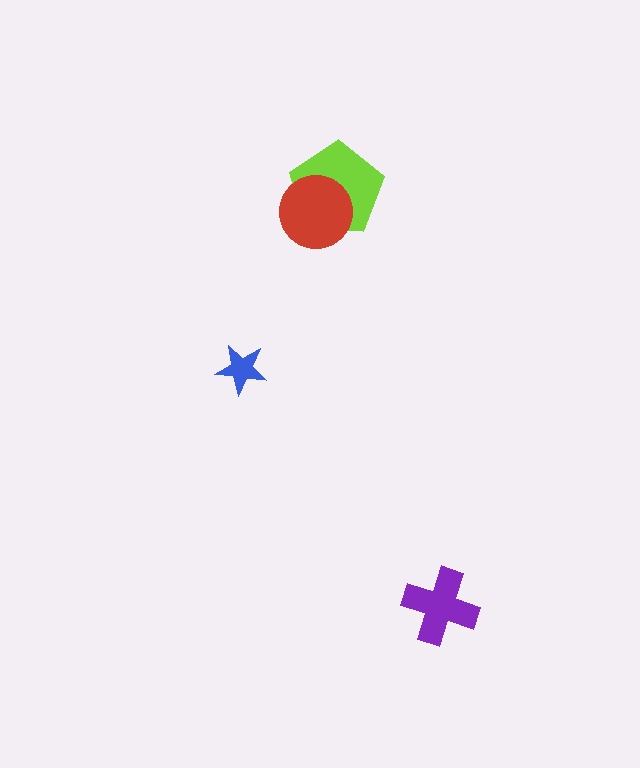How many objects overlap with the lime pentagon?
1 object overlaps with the lime pentagon.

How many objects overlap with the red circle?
1 object overlaps with the red circle.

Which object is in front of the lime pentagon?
The red circle is in front of the lime pentagon.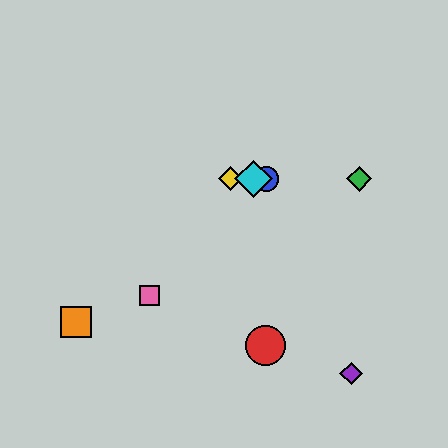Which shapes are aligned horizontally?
The blue circle, the green diamond, the yellow diamond, the cyan diamond are aligned horizontally.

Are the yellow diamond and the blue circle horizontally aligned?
Yes, both are at y≈179.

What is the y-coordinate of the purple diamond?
The purple diamond is at y≈374.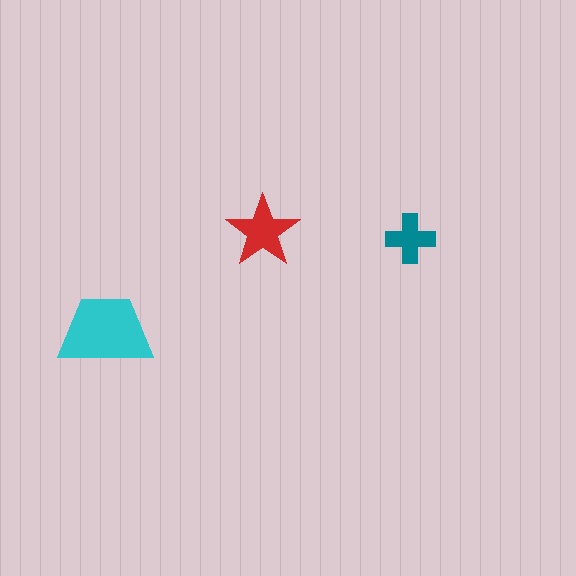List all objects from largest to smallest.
The cyan trapezoid, the red star, the teal cross.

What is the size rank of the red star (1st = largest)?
2nd.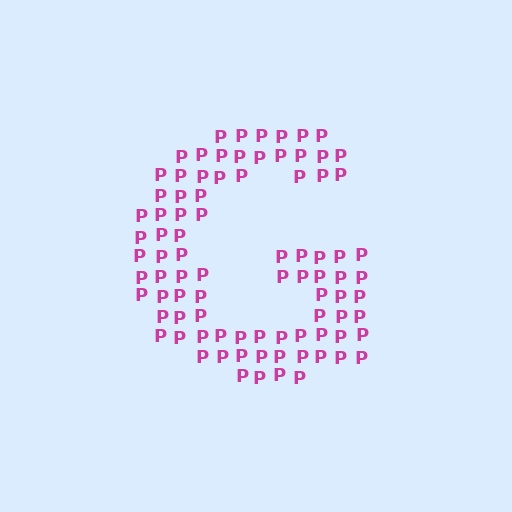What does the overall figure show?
The overall figure shows the letter G.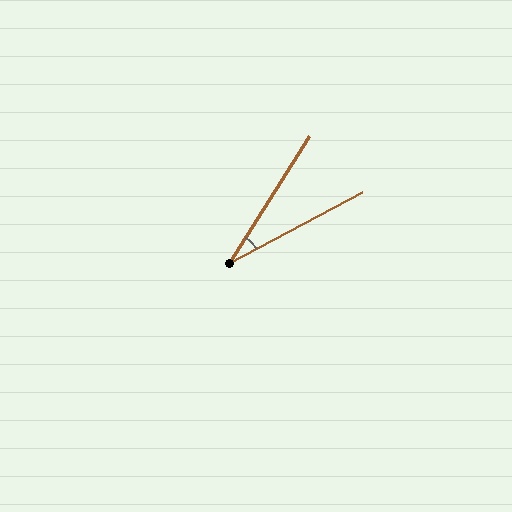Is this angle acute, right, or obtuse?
It is acute.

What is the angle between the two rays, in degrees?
Approximately 30 degrees.